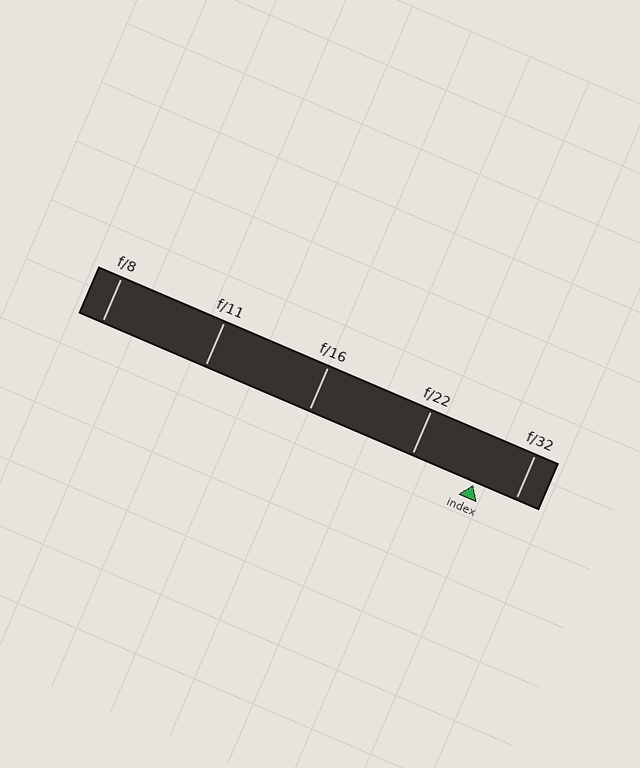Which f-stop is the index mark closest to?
The index mark is closest to f/32.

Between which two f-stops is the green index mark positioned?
The index mark is between f/22 and f/32.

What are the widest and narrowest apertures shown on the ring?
The widest aperture shown is f/8 and the narrowest is f/32.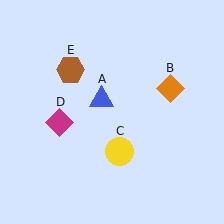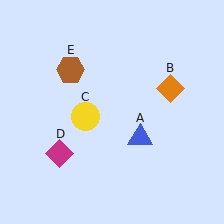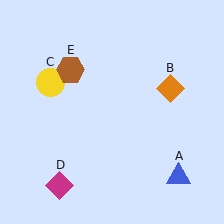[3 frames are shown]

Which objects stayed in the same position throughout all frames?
Orange diamond (object B) and brown hexagon (object E) remained stationary.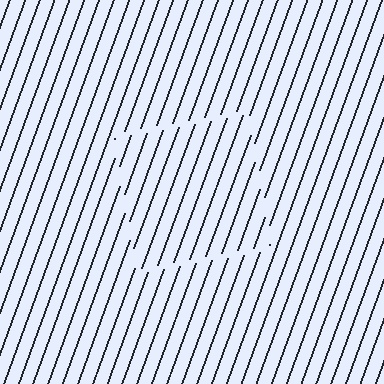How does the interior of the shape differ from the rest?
The interior of the shape contains the same grating, shifted by half a period — the contour is defined by the phase discontinuity where line-ends from the inner and outer gratings abut.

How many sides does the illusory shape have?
4 sides — the line-ends trace a square.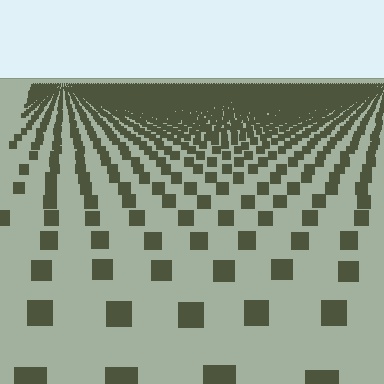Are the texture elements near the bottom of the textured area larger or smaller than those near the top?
Larger. Near the bottom, elements are closer to the viewer and appear at a bigger on-screen size.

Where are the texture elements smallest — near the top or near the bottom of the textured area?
Near the top.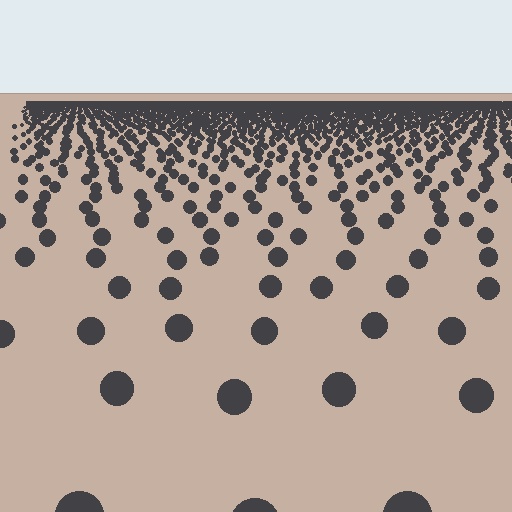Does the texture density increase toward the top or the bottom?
Density increases toward the top.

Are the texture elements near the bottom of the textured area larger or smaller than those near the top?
Larger. Near the bottom, elements are closer to the viewer and appear at a bigger on-screen size.